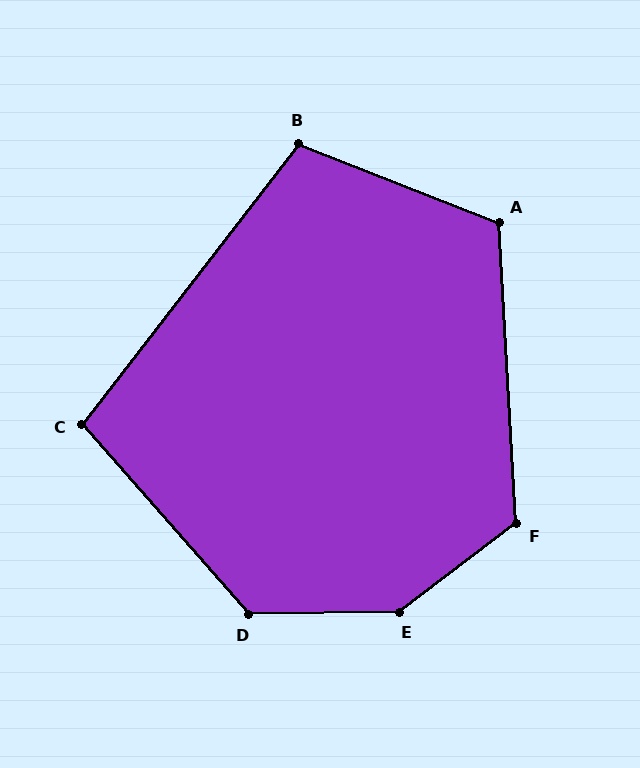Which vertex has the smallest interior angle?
C, at approximately 101 degrees.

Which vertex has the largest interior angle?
E, at approximately 144 degrees.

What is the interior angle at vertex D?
Approximately 130 degrees (obtuse).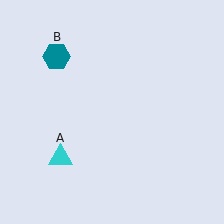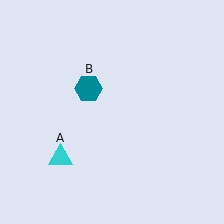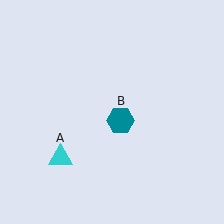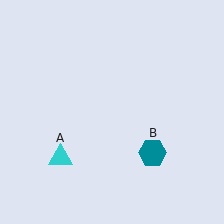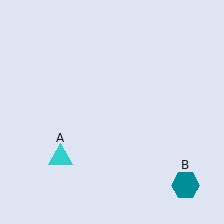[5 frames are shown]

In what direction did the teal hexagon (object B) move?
The teal hexagon (object B) moved down and to the right.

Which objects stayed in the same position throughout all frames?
Cyan triangle (object A) remained stationary.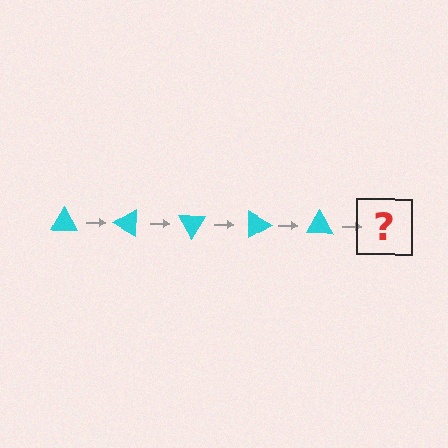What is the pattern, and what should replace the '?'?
The pattern is that the triangle rotates 30 degrees each step. The '?' should be a cyan triangle rotated 150 degrees.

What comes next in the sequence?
The next element should be a cyan triangle rotated 150 degrees.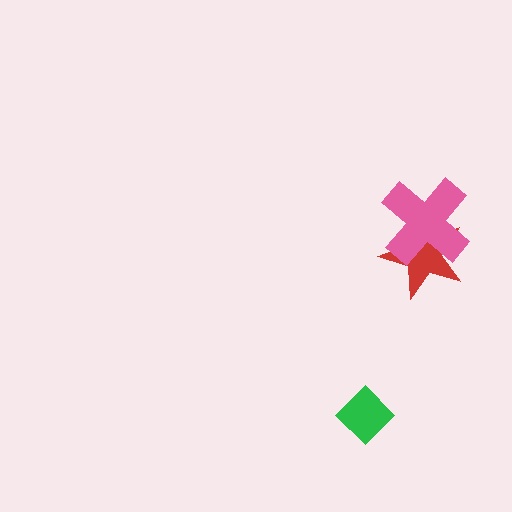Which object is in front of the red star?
The pink cross is in front of the red star.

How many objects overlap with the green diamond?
0 objects overlap with the green diamond.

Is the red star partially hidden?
Yes, it is partially covered by another shape.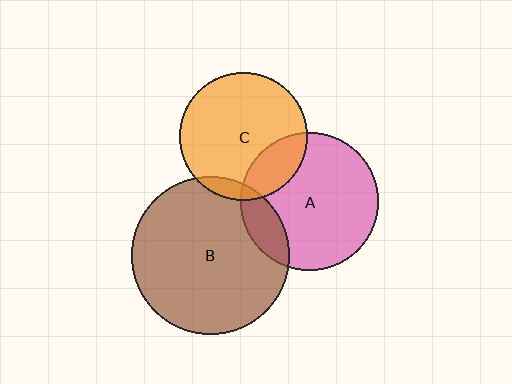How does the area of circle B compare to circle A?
Approximately 1.3 times.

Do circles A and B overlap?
Yes.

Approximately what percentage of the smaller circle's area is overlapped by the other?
Approximately 15%.